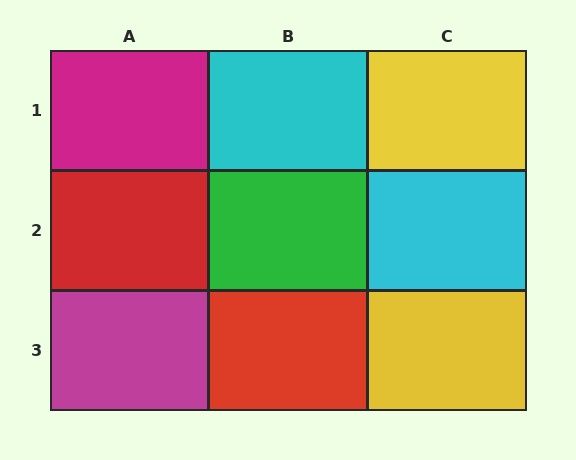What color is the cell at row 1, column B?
Cyan.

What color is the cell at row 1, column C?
Yellow.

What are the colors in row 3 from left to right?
Magenta, red, yellow.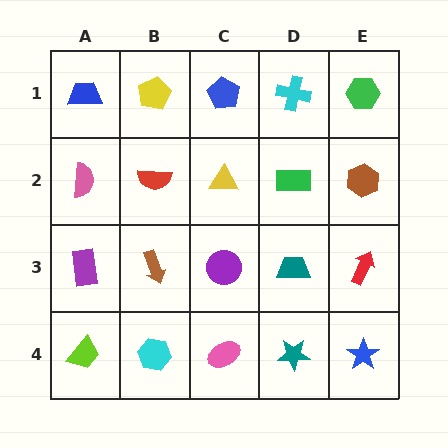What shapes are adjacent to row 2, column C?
A blue pentagon (row 1, column C), a purple circle (row 3, column C), a red semicircle (row 2, column B), a green rectangle (row 2, column D).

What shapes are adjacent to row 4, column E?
A red arrow (row 3, column E), a teal star (row 4, column D).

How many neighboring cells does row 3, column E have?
3.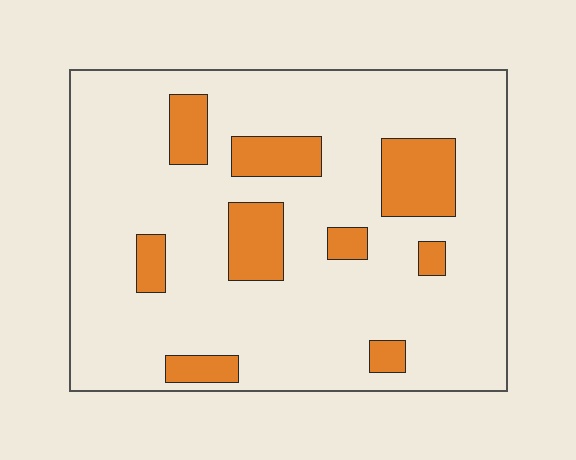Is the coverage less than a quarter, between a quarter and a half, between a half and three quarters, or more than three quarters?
Less than a quarter.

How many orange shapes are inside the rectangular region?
9.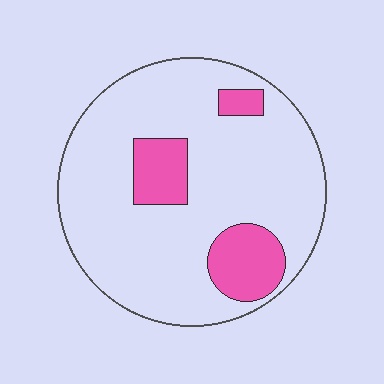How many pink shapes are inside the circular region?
3.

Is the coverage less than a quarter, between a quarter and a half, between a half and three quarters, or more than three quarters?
Less than a quarter.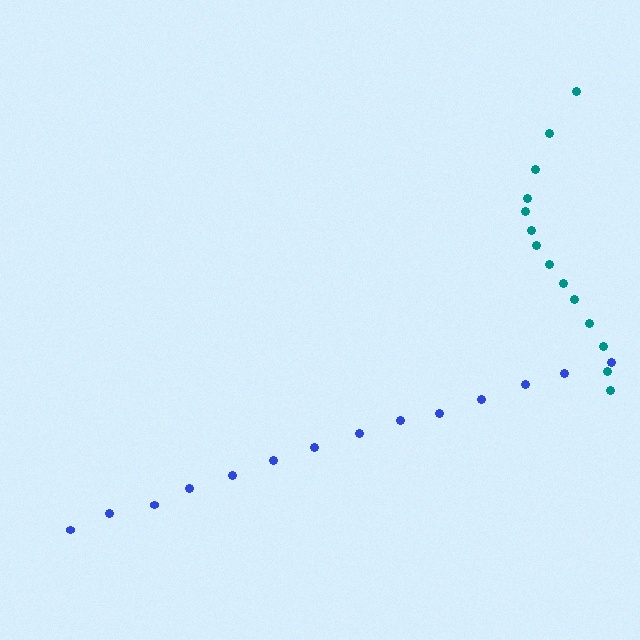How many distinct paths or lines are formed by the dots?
There are 2 distinct paths.